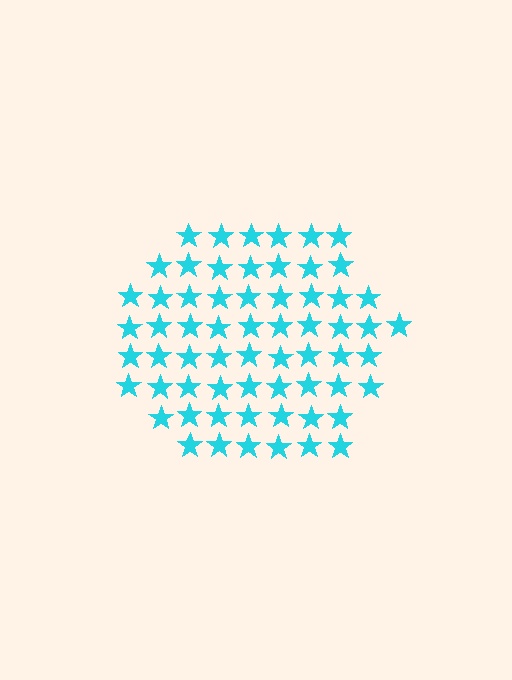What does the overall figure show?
The overall figure shows a hexagon.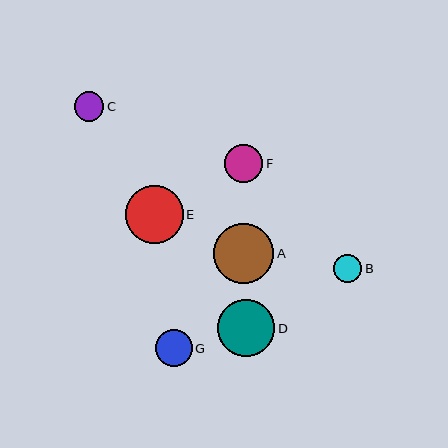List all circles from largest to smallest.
From largest to smallest: A, E, D, F, G, C, B.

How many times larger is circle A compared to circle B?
Circle A is approximately 2.1 times the size of circle B.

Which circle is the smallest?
Circle B is the smallest with a size of approximately 28 pixels.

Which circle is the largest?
Circle A is the largest with a size of approximately 60 pixels.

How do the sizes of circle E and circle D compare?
Circle E and circle D are approximately the same size.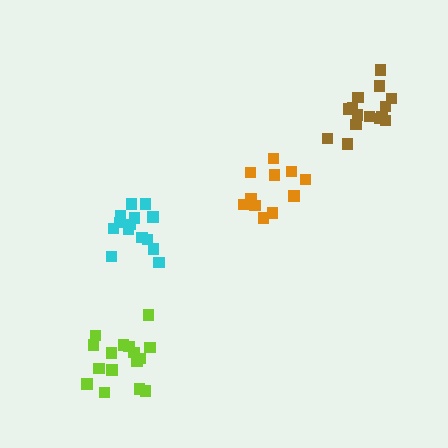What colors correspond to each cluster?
The clusters are colored: orange, brown, cyan, lime.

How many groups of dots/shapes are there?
There are 4 groups.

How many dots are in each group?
Group 1: 11 dots, Group 2: 15 dots, Group 3: 14 dots, Group 4: 16 dots (56 total).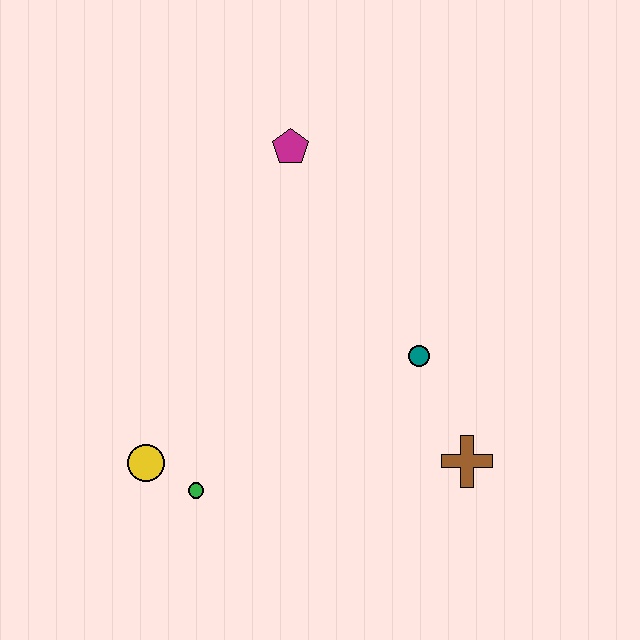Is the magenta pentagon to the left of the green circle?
No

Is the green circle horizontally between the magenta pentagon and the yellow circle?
Yes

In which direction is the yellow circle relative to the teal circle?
The yellow circle is to the left of the teal circle.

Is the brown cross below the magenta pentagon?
Yes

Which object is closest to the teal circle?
The brown cross is closest to the teal circle.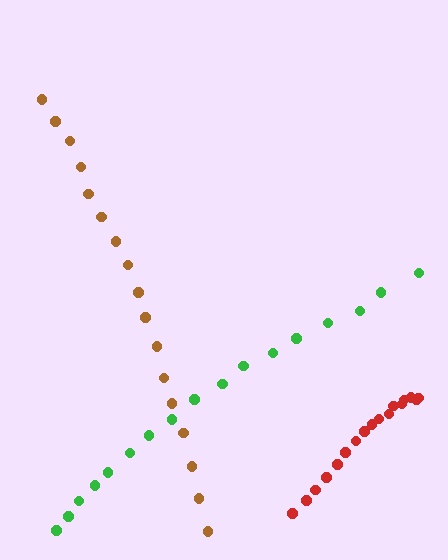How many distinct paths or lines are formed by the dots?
There are 3 distinct paths.